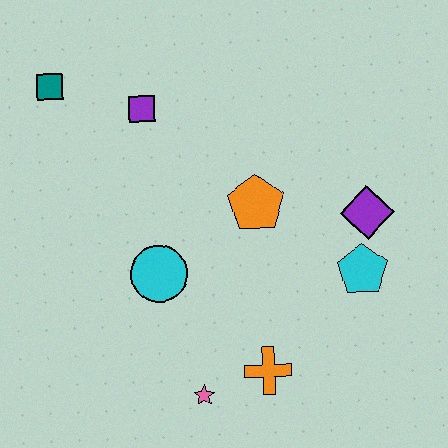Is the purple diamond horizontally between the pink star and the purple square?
No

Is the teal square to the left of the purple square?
Yes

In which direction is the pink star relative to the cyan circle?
The pink star is below the cyan circle.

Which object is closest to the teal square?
The purple square is closest to the teal square.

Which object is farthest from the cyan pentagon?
The teal square is farthest from the cyan pentagon.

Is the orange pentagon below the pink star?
No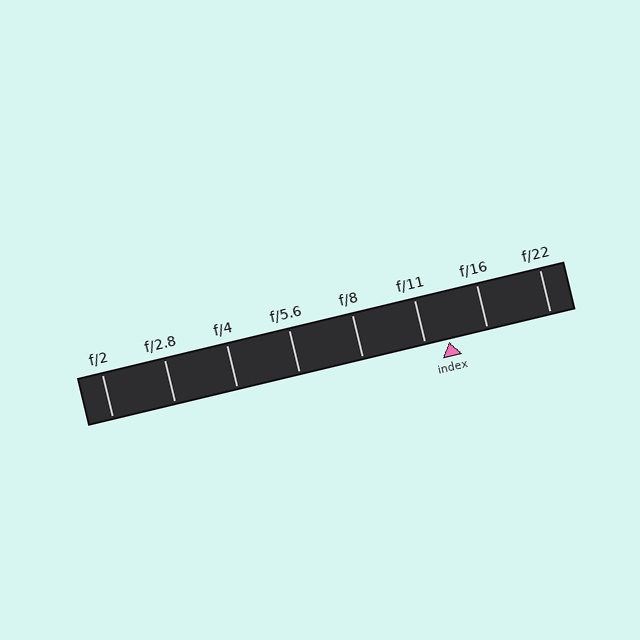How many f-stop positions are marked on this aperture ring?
There are 8 f-stop positions marked.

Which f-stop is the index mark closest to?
The index mark is closest to f/11.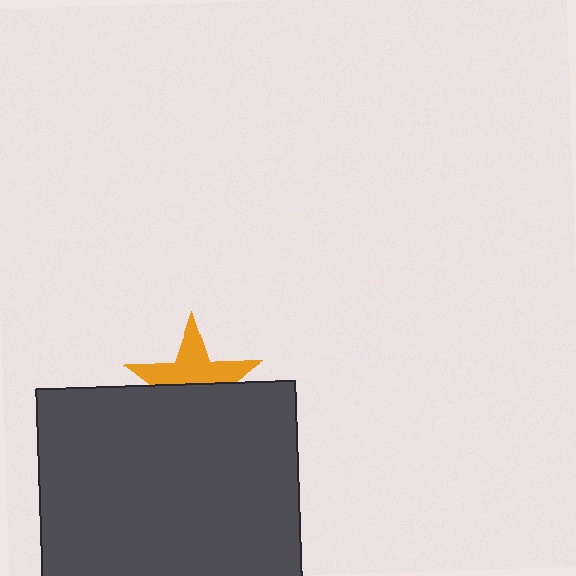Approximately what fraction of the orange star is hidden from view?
Roughly 50% of the orange star is hidden behind the dark gray rectangle.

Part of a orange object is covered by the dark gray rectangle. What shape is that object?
It is a star.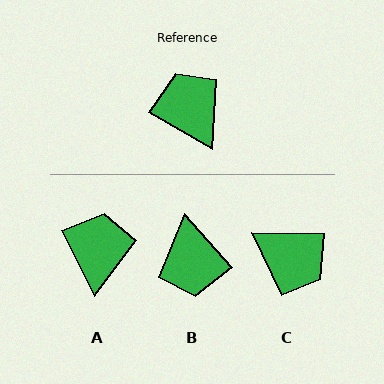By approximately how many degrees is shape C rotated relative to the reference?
Approximately 150 degrees clockwise.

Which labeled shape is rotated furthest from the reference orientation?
B, about 162 degrees away.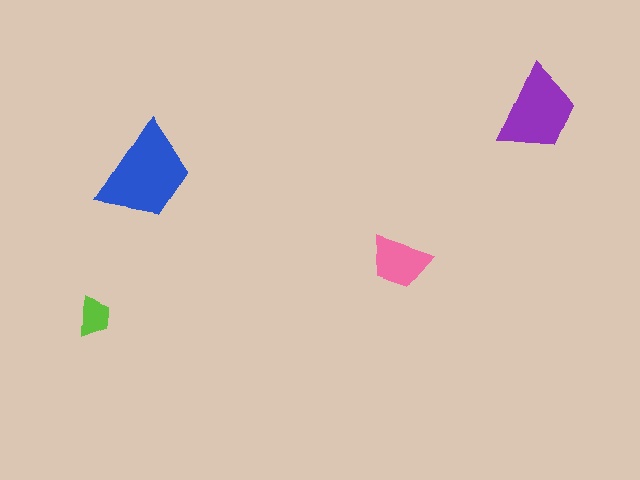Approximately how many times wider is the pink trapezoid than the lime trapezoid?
About 1.5 times wider.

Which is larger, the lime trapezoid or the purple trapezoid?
The purple one.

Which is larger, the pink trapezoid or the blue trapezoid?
The blue one.